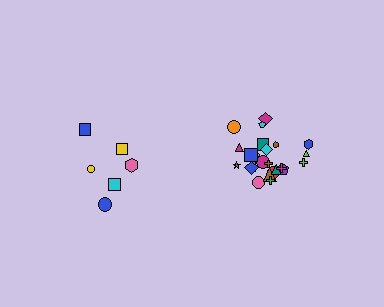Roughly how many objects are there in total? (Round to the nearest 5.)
Roughly 30 objects in total.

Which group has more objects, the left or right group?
The right group.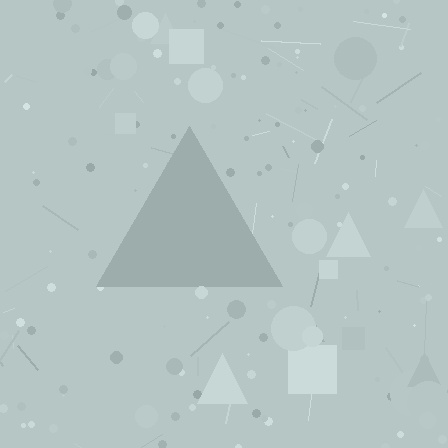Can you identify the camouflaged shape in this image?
The camouflaged shape is a triangle.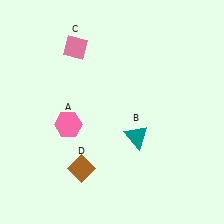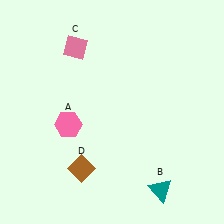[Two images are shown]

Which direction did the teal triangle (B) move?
The teal triangle (B) moved down.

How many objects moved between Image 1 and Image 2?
1 object moved between the two images.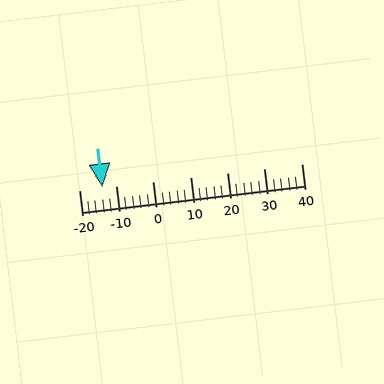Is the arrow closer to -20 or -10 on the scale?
The arrow is closer to -10.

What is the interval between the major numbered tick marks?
The major tick marks are spaced 10 units apart.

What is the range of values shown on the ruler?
The ruler shows values from -20 to 40.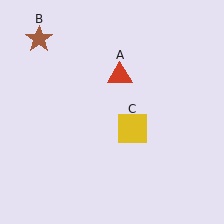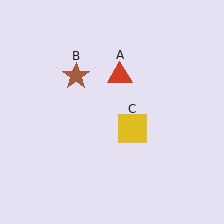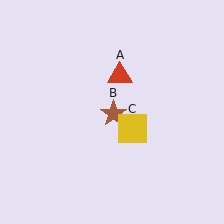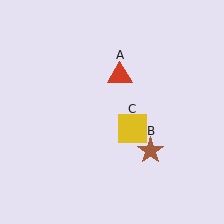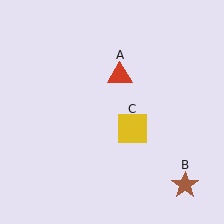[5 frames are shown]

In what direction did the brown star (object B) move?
The brown star (object B) moved down and to the right.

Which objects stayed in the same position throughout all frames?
Red triangle (object A) and yellow square (object C) remained stationary.